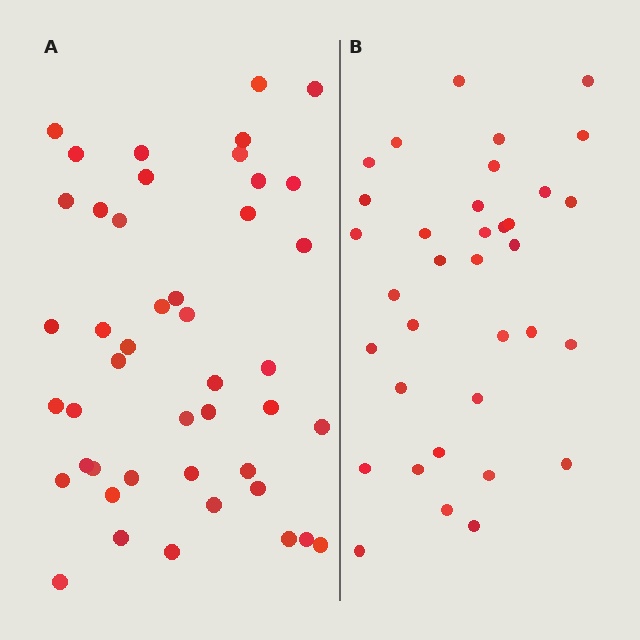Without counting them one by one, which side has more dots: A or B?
Region A (the left region) has more dots.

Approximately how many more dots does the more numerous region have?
Region A has roughly 10 or so more dots than region B.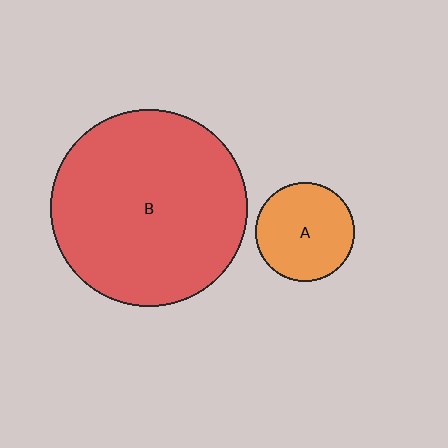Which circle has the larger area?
Circle B (red).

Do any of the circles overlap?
No, none of the circles overlap.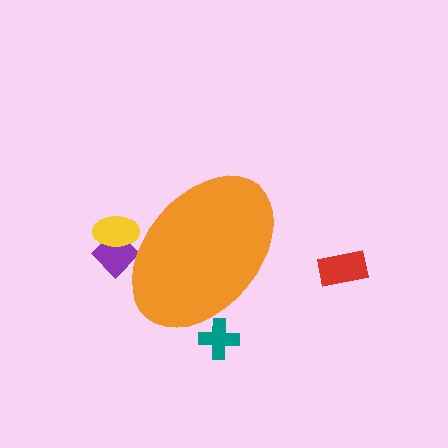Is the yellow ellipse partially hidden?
Yes, the yellow ellipse is partially hidden behind the orange ellipse.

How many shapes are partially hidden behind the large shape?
3 shapes are partially hidden.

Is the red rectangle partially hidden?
No, the red rectangle is fully visible.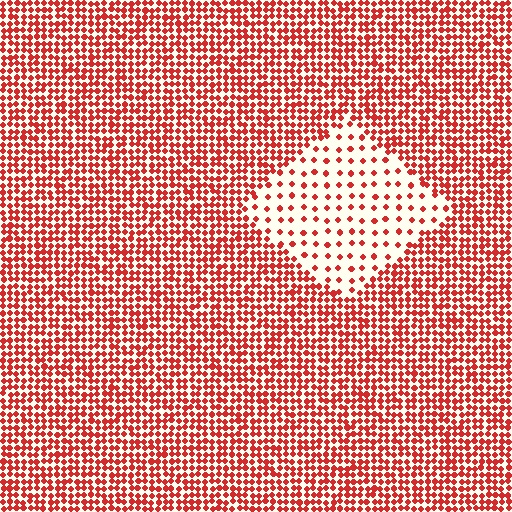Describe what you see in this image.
The image contains small red elements arranged at two different densities. A diamond-shaped region is visible where the elements are less densely packed than the surrounding area.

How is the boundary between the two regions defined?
The boundary is defined by a change in element density (approximately 3.1x ratio). All elements are the same color, size, and shape.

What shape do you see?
I see a diamond.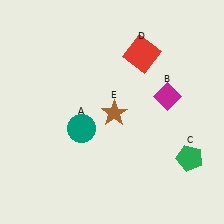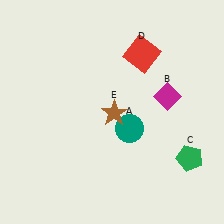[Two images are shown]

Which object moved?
The teal circle (A) moved right.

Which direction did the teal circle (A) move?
The teal circle (A) moved right.